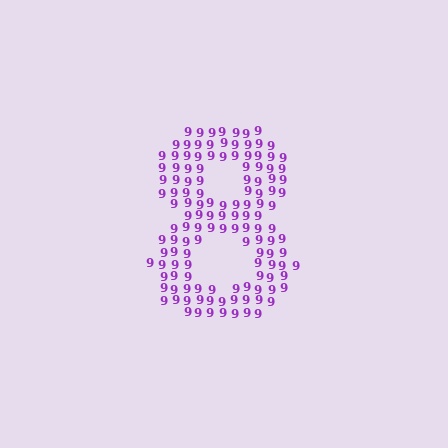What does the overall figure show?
The overall figure shows the digit 8.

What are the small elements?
The small elements are digit 9's.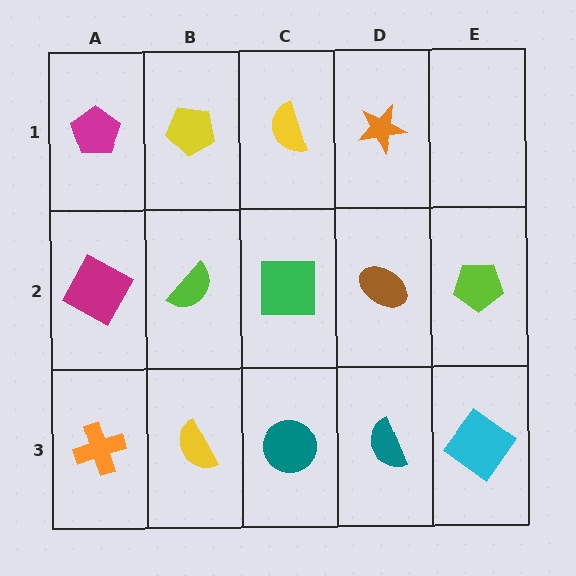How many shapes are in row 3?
5 shapes.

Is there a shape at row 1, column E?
No, that cell is empty.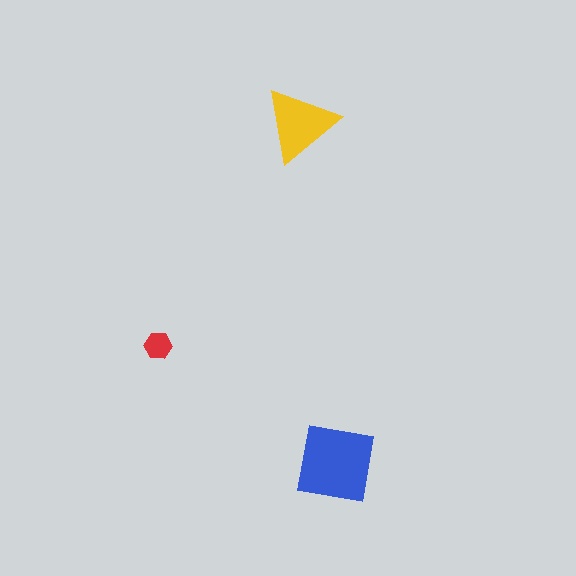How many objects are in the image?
There are 3 objects in the image.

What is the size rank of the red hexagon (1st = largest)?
3rd.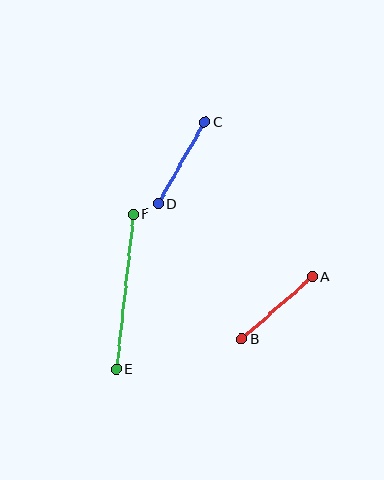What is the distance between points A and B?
The distance is approximately 94 pixels.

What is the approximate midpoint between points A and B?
The midpoint is at approximately (277, 308) pixels.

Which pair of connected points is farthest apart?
Points E and F are farthest apart.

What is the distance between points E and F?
The distance is approximately 156 pixels.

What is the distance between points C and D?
The distance is approximately 94 pixels.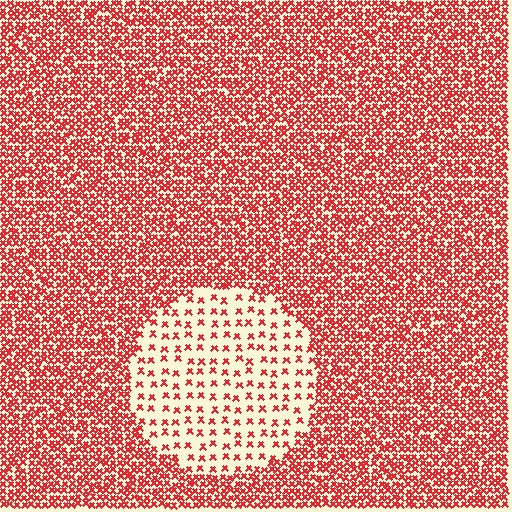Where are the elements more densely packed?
The elements are more densely packed outside the circle boundary.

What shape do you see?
I see a circle.